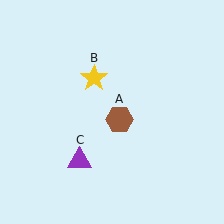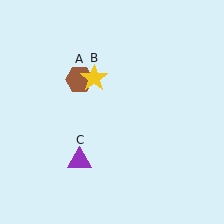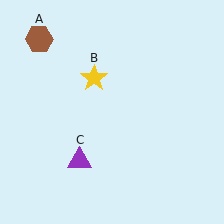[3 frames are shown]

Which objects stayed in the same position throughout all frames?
Yellow star (object B) and purple triangle (object C) remained stationary.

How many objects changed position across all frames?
1 object changed position: brown hexagon (object A).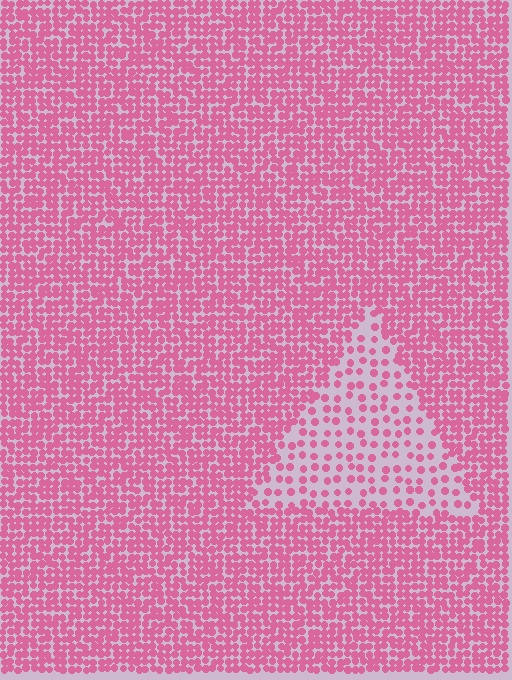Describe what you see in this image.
The image contains small pink elements arranged at two different densities. A triangle-shaped region is visible where the elements are less densely packed than the surrounding area.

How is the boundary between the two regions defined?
The boundary is defined by a change in element density (approximately 2.5x ratio). All elements are the same color, size, and shape.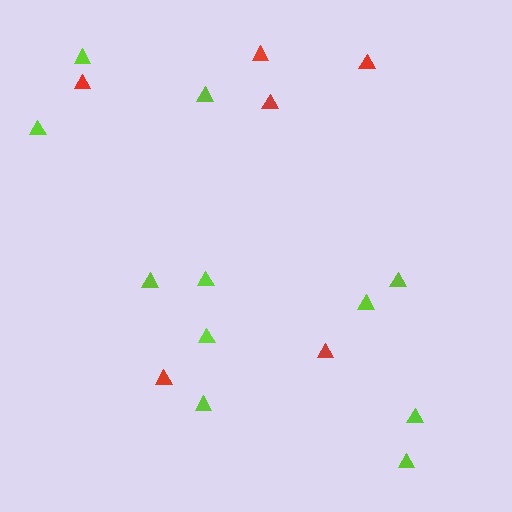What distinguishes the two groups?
There are 2 groups: one group of red triangles (6) and one group of lime triangles (11).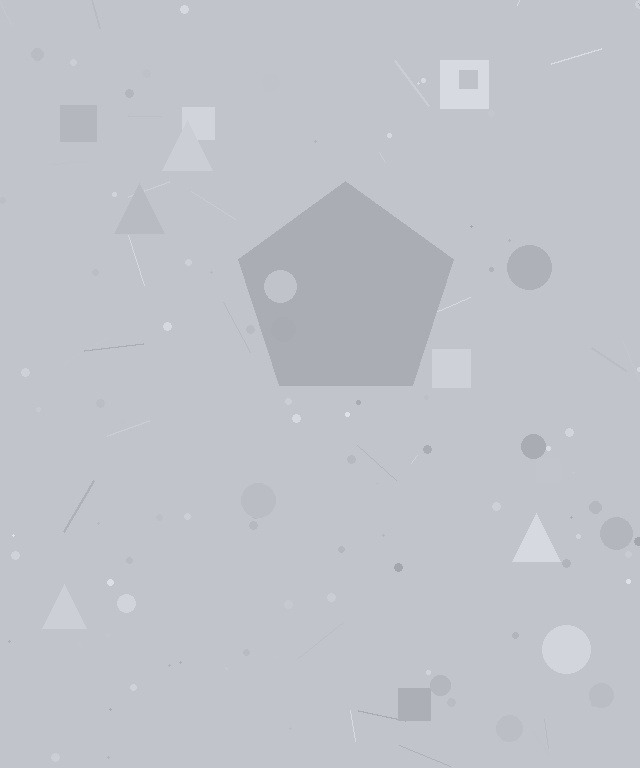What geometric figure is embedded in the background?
A pentagon is embedded in the background.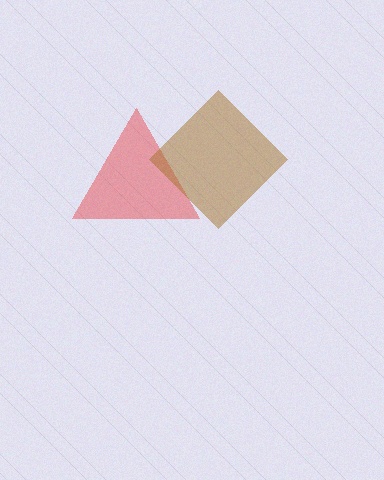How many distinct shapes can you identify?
There are 2 distinct shapes: a red triangle, a brown diamond.